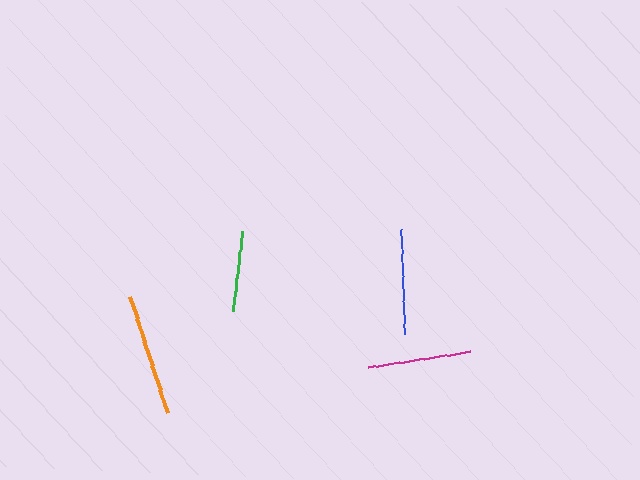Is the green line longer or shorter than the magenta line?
The magenta line is longer than the green line.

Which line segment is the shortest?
The green line is the shortest at approximately 82 pixels.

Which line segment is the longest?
The orange line is the longest at approximately 122 pixels.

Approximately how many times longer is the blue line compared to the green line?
The blue line is approximately 1.3 times the length of the green line.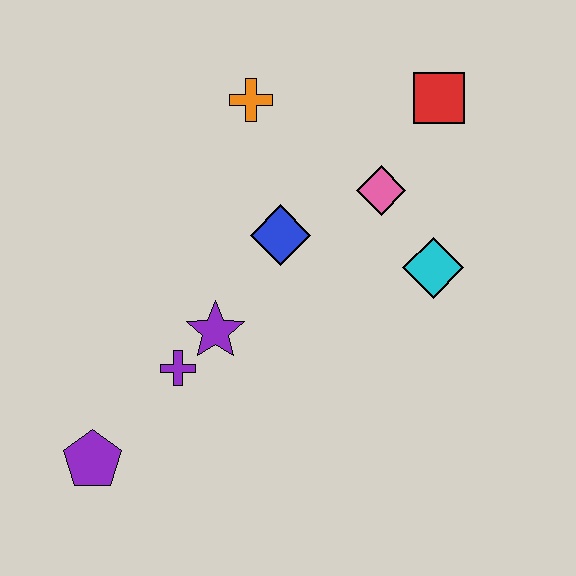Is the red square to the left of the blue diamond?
No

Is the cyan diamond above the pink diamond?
No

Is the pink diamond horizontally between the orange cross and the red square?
Yes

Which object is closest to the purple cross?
The purple star is closest to the purple cross.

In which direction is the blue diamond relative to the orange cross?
The blue diamond is below the orange cross.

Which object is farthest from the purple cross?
The red square is farthest from the purple cross.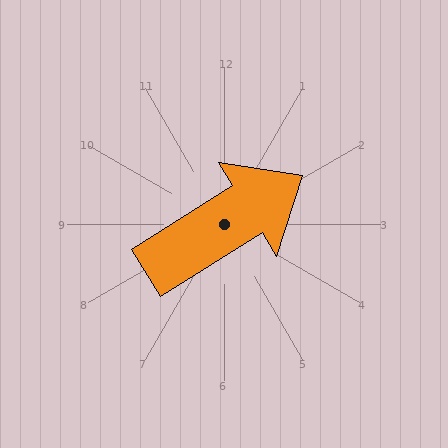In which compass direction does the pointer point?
Northeast.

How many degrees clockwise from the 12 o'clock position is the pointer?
Approximately 58 degrees.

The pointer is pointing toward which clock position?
Roughly 2 o'clock.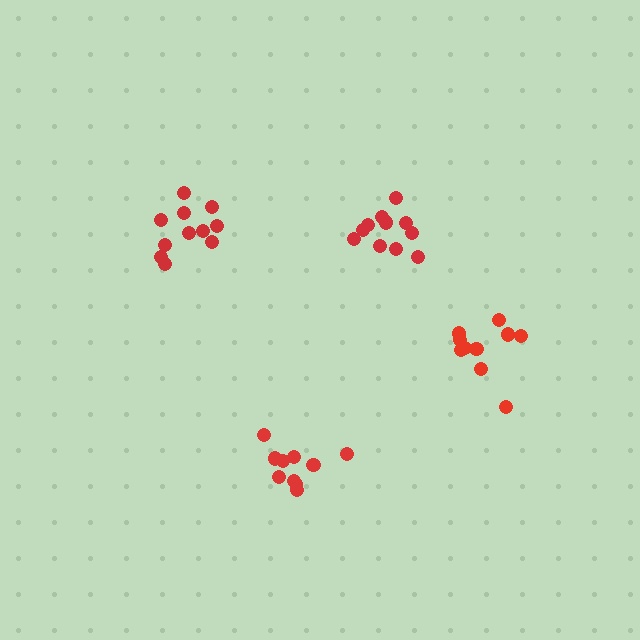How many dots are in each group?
Group 1: 11 dots, Group 2: 11 dots, Group 3: 11 dots, Group 4: 10 dots (43 total).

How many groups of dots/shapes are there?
There are 4 groups.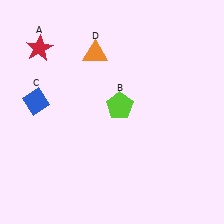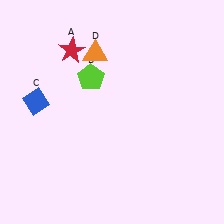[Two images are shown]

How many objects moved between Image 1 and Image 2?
2 objects moved between the two images.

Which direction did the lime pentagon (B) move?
The lime pentagon (B) moved left.